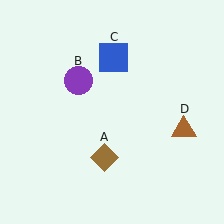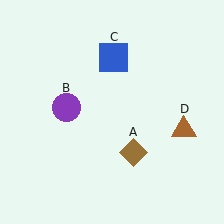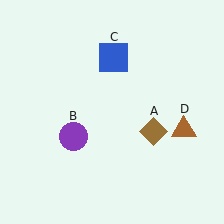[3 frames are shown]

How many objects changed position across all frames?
2 objects changed position: brown diamond (object A), purple circle (object B).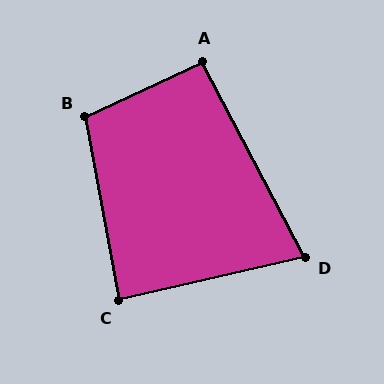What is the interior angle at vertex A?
Approximately 93 degrees (approximately right).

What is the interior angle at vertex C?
Approximately 87 degrees (approximately right).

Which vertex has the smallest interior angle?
D, at approximately 75 degrees.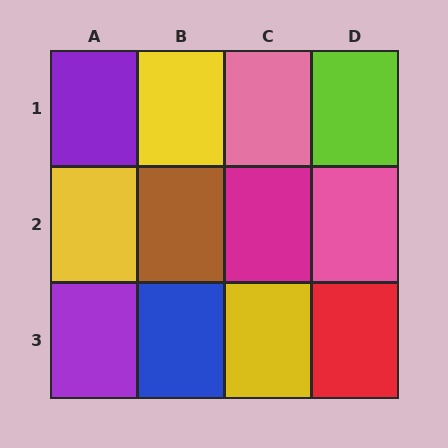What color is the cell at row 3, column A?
Purple.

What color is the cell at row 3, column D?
Red.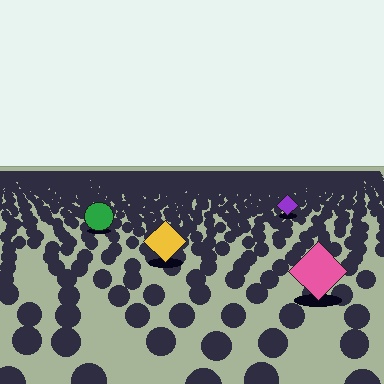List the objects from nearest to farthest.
From nearest to farthest: the pink diamond, the yellow diamond, the green circle, the purple diamond.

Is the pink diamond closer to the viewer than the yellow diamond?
Yes. The pink diamond is closer — you can tell from the texture gradient: the ground texture is coarser near it.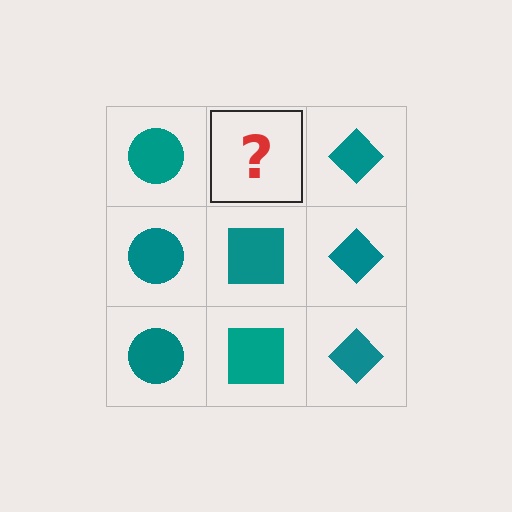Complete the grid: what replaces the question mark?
The question mark should be replaced with a teal square.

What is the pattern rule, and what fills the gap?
The rule is that each column has a consistent shape. The gap should be filled with a teal square.